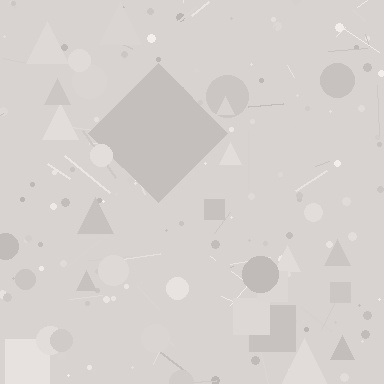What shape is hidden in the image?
A diamond is hidden in the image.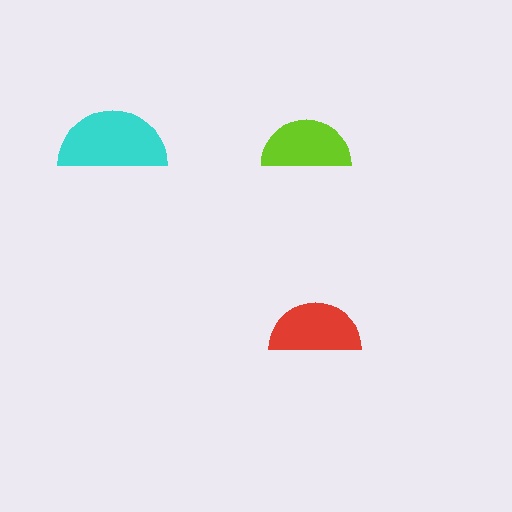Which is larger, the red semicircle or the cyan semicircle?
The cyan one.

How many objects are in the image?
There are 3 objects in the image.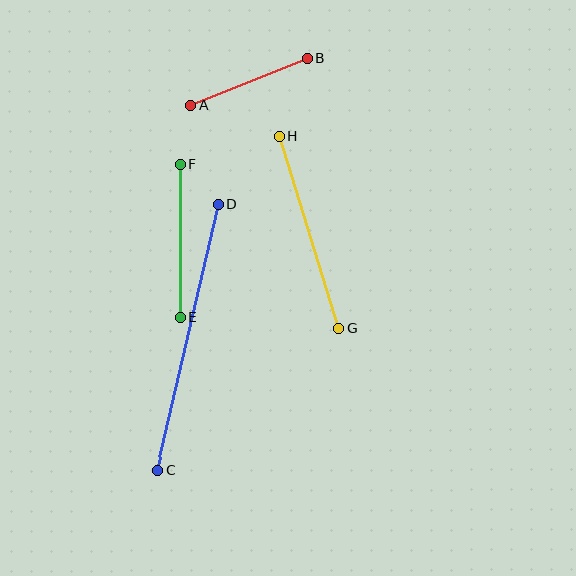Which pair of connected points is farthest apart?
Points C and D are farthest apart.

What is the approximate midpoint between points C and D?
The midpoint is at approximately (188, 338) pixels.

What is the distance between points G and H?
The distance is approximately 201 pixels.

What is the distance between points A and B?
The distance is approximately 125 pixels.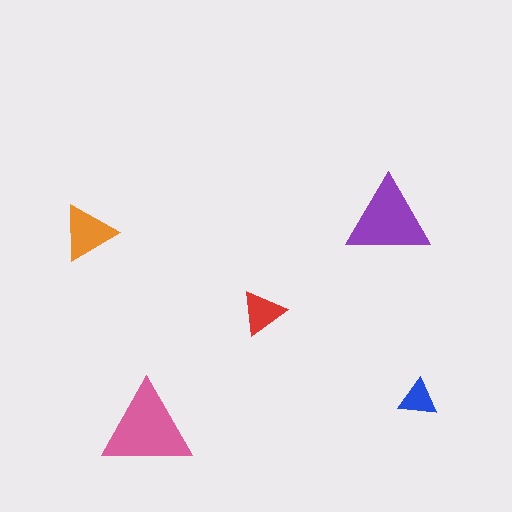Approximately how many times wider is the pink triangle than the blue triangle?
About 2.5 times wider.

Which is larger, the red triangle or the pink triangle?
The pink one.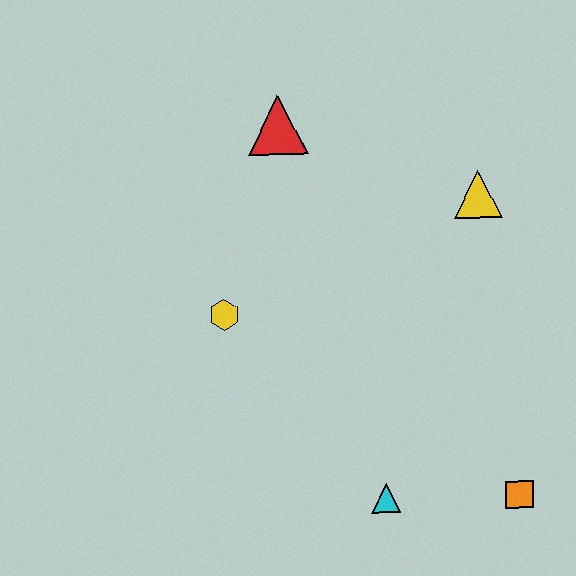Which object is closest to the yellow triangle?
The red triangle is closest to the yellow triangle.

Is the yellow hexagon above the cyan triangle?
Yes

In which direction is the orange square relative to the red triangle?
The orange square is below the red triangle.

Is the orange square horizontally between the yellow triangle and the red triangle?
No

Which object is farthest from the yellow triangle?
The cyan triangle is farthest from the yellow triangle.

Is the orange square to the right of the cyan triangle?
Yes